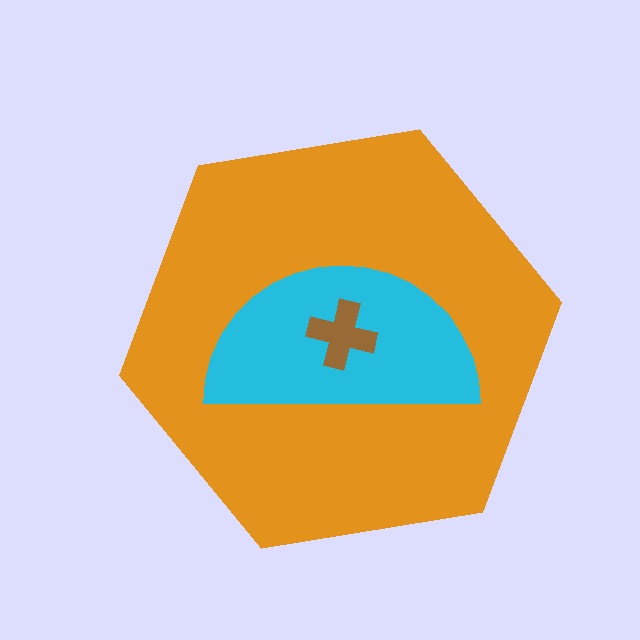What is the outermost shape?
The orange hexagon.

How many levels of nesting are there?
3.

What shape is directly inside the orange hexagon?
The cyan semicircle.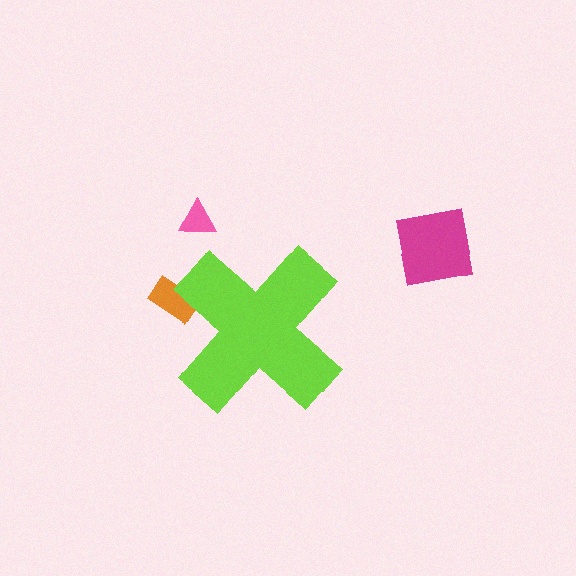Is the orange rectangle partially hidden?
Yes, the orange rectangle is partially hidden behind the lime cross.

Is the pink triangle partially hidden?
No, the pink triangle is fully visible.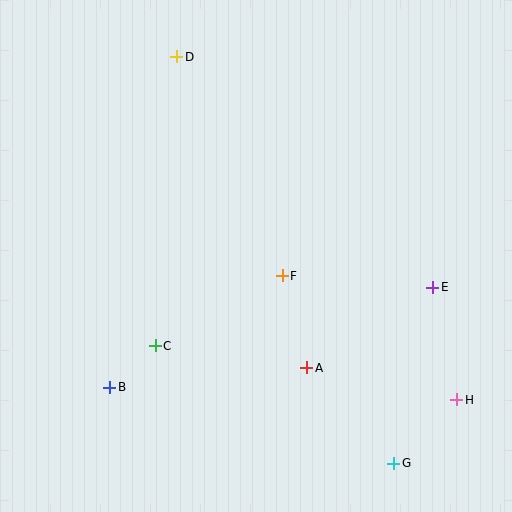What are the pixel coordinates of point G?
Point G is at (394, 463).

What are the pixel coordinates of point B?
Point B is at (110, 387).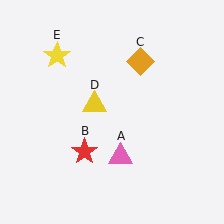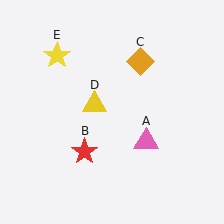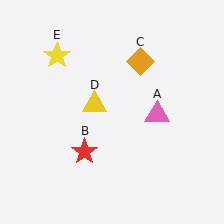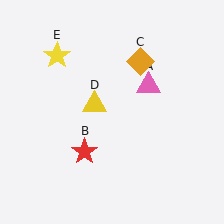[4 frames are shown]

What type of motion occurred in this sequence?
The pink triangle (object A) rotated counterclockwise around the center of the scene.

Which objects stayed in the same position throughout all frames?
Red star (object B) and orange diamond (object C) and yellow triangle (object D) and yellow star (object E) remained stationary.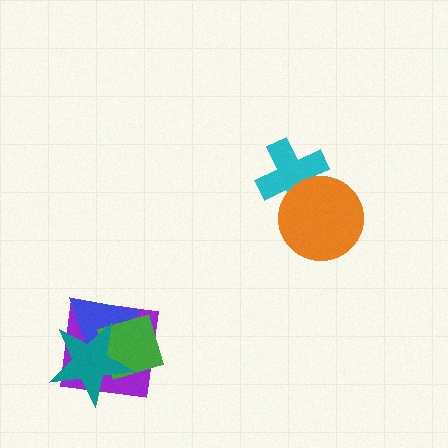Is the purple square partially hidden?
Yes, it is partially covered by another shape.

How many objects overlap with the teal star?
3 objects overlap with the teal star.